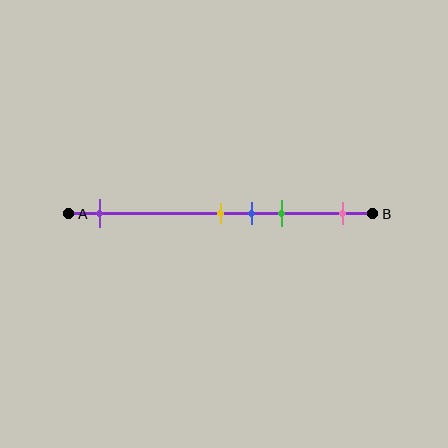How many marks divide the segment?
There are 5 marks dividing the segment.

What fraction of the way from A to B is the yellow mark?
The yellow mark is approximately 50% (0.5) of the way from A to B.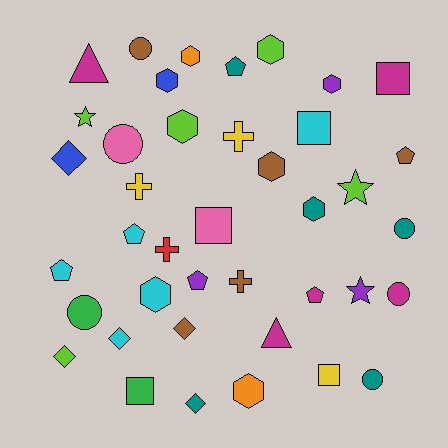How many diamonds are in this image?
There are 5 diamonds.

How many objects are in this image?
There are 40 objects.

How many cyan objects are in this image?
There are 5 cyan objects.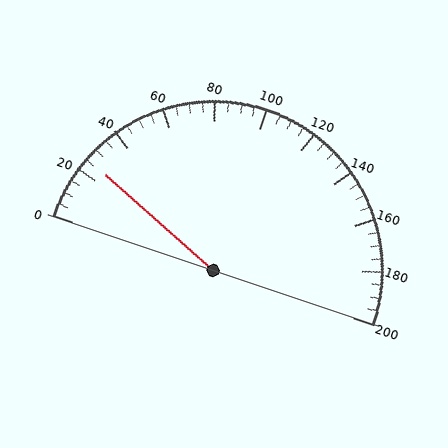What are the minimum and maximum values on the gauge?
The gauge ranges from 0 to 200.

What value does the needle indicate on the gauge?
The needle indicates approximately 25.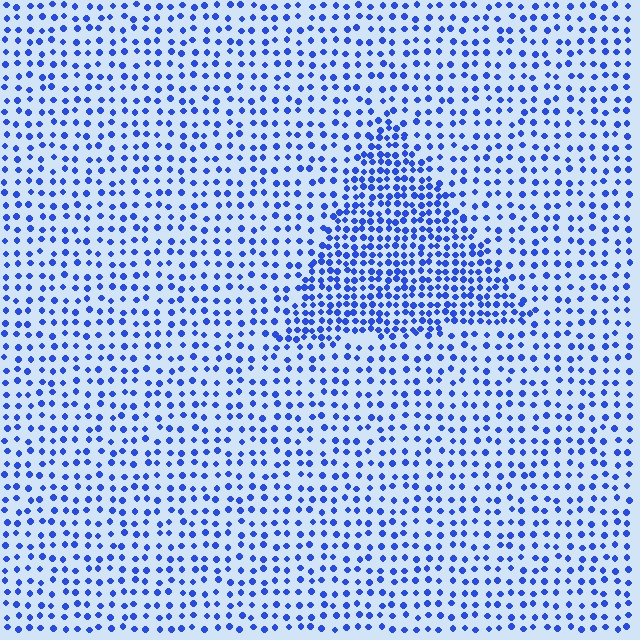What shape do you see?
I see a triangle.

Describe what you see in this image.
The image contains small blue elements arranged at two different densities. A triangle-shaped region is visible where the elements are more densely packed than the surrounding area.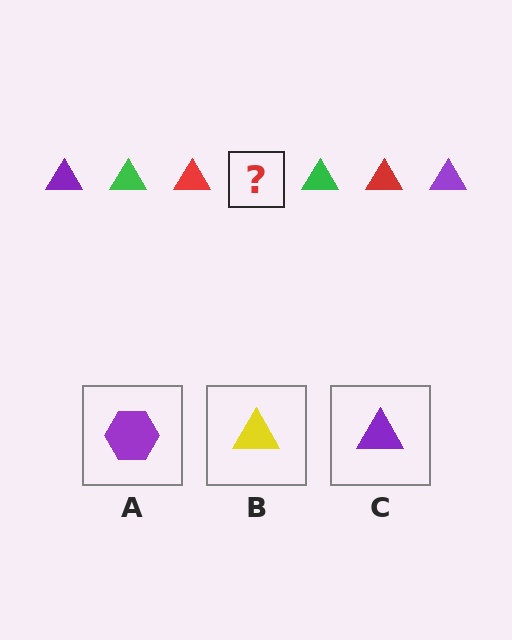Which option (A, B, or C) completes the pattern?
C.